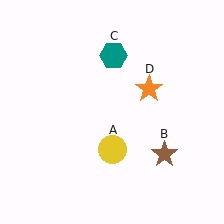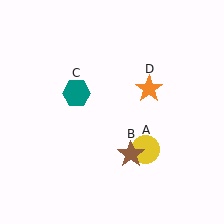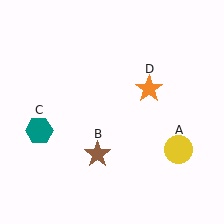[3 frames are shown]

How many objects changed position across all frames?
3 objects changed position: yellow circle (object A), brown star (object B), teal hexagon (object C).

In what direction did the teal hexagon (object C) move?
The teal hexagon (object C) moved down and to the left.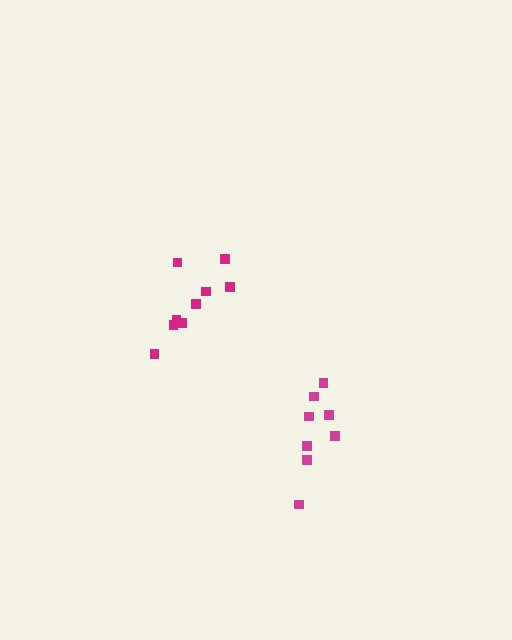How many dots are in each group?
Group 1: 9 dots, Group 2: 9 dots (18 total).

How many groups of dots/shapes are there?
There are 2 groups.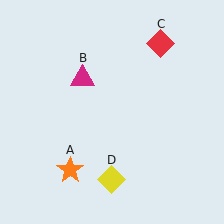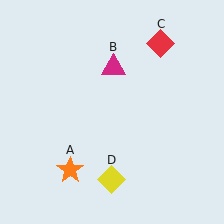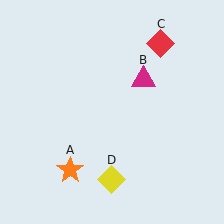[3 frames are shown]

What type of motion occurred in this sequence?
The magenta triangle (object B) rotated clockwise around the center of the scene.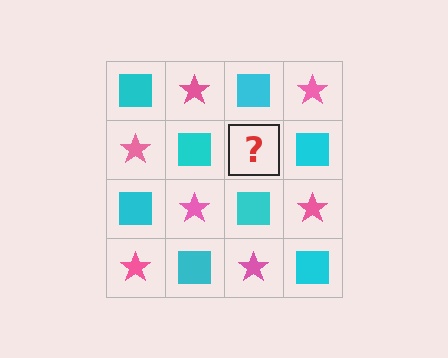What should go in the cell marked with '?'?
The missing cell should contain a pink star.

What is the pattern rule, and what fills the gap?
The rule is that it alternates cyan square and pink star in a checkerboard pattern. The gap should be filled with a pink star.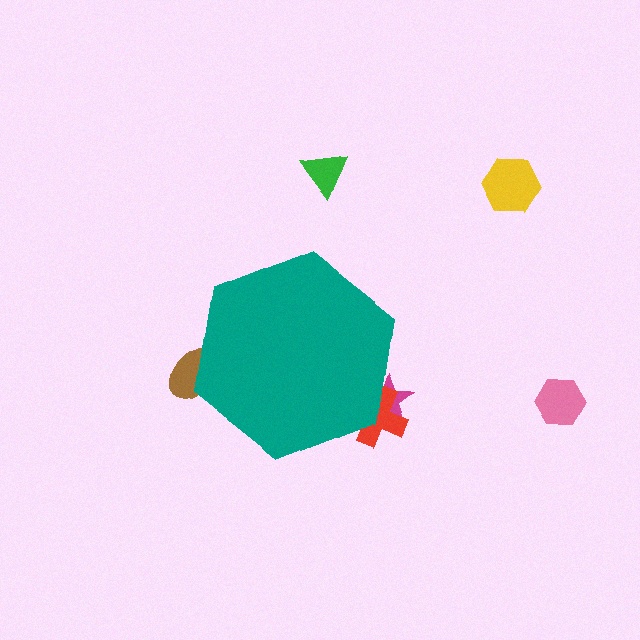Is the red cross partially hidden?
Yes, the red cross is partially hidden behind the teal hexagon.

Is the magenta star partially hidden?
Yes, the magenta star is partially hidden behind the teal hexagon.